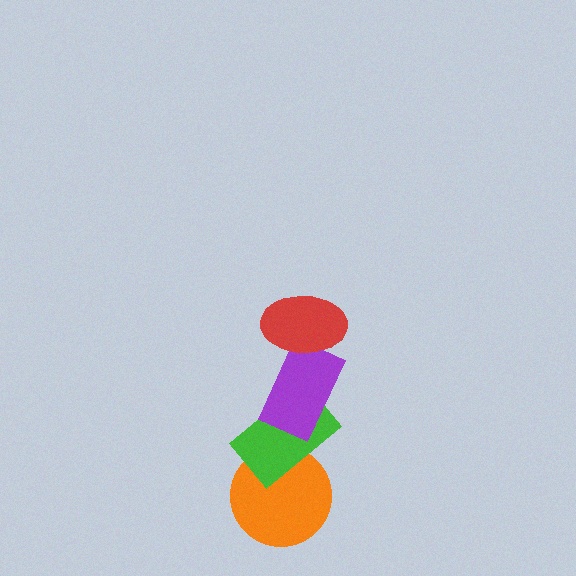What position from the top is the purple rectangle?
The purple rectangle is 2nd from the top.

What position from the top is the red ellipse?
The red ellipse is 1st from the top.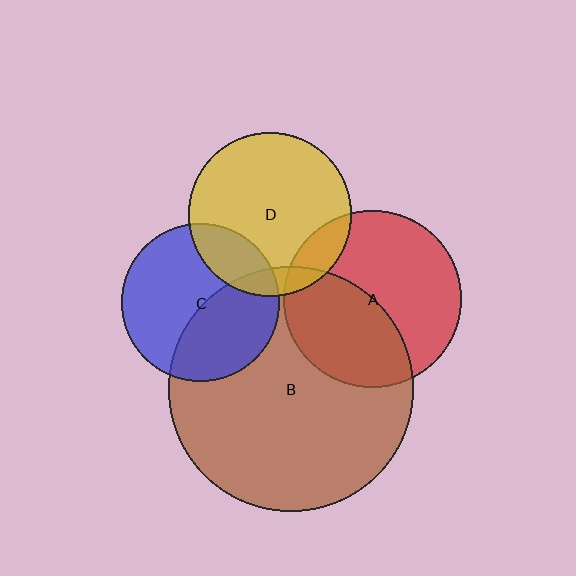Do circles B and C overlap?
Yes.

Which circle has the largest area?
Circle B (brown).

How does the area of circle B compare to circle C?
Approximately 2.4 times.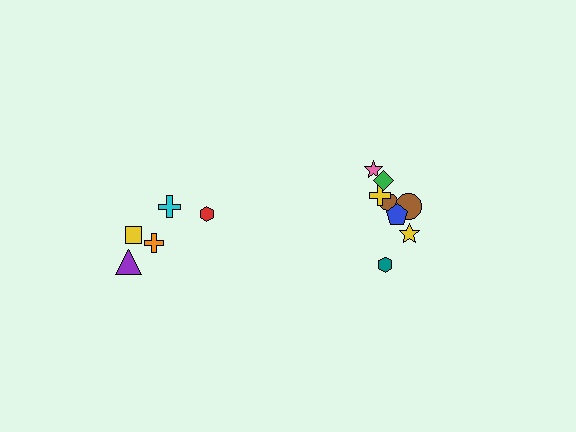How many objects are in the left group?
There are 5 objects.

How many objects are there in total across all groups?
There are 13 objects.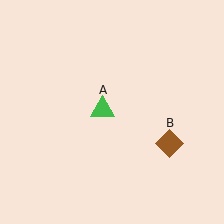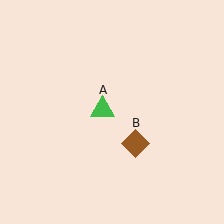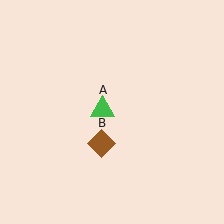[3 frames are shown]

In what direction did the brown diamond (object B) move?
The brown diamond (object B) moved left.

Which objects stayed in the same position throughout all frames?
Green triangle (object A) remained stationary.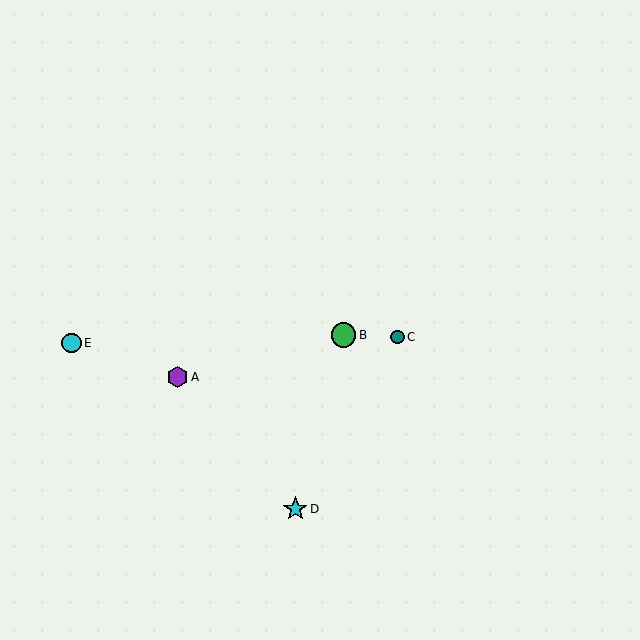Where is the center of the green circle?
The center of the green circle is at (344, 335).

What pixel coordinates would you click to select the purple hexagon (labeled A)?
Click at (177, 377) to select the purple hexagon A.